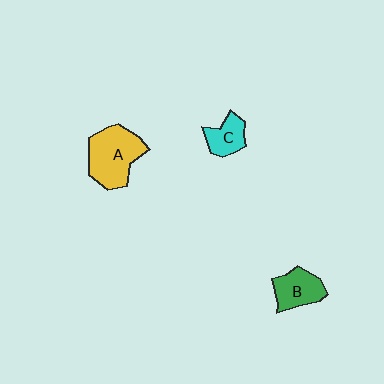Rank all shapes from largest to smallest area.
From largest to smallest: A (yellow), B (green), C (cyan).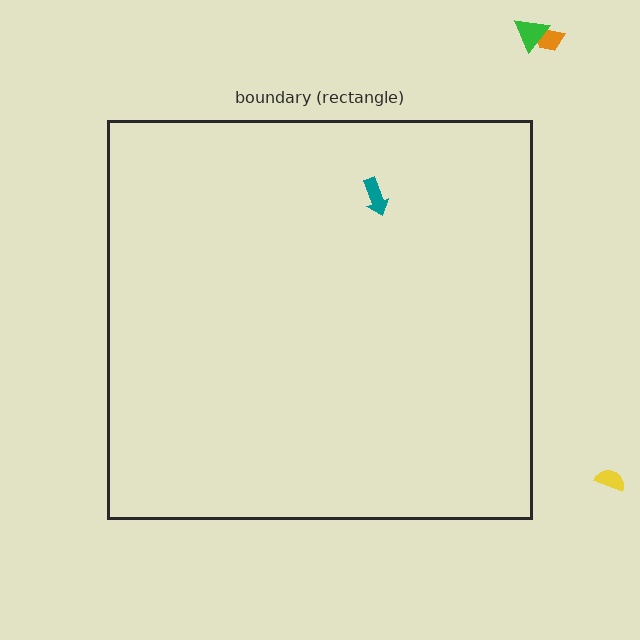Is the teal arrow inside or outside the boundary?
Inside.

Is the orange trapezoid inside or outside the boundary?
Outside.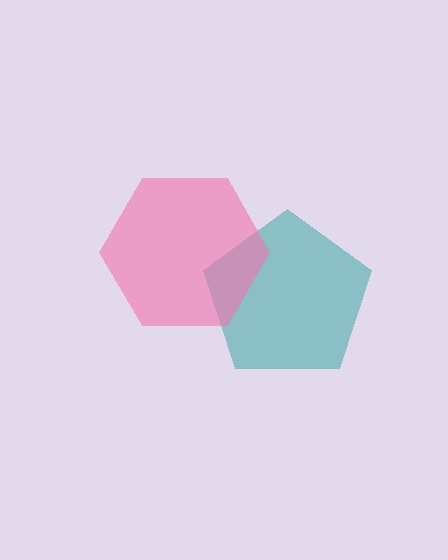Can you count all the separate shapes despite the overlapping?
Yes, there are 2 separate shapes.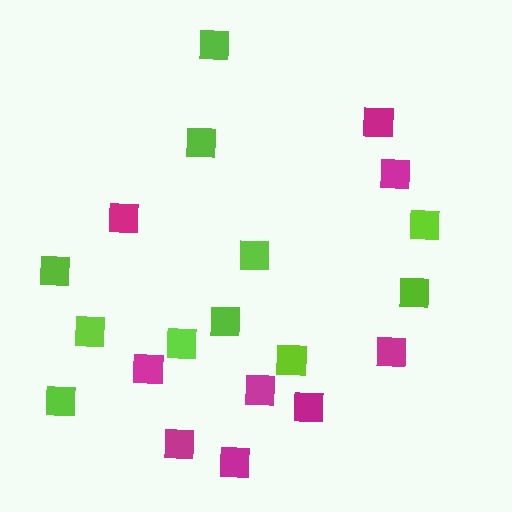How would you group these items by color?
There are 2 groups: one group of lime squares (11) and one group of magenta squares (9).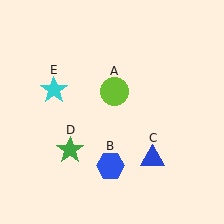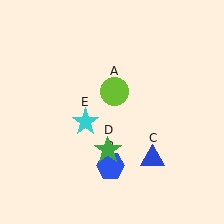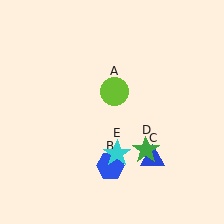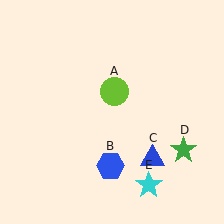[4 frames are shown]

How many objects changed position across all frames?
2 objects changed position: green star (object D), cyan star (object E).